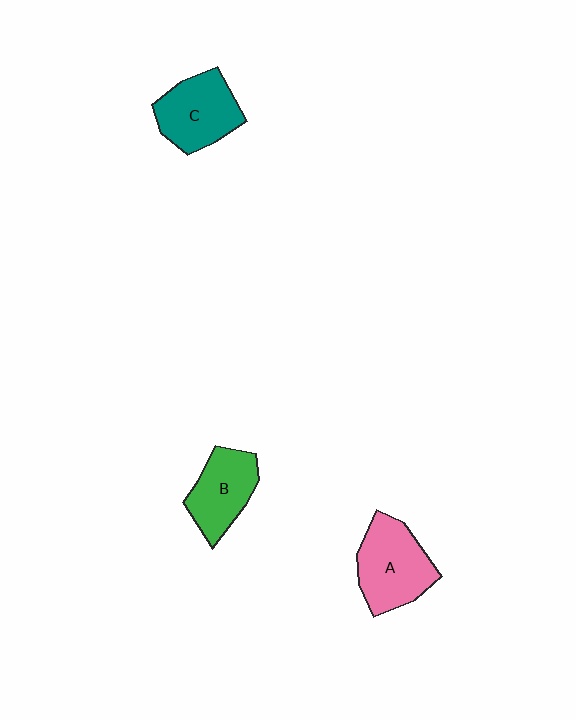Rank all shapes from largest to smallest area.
From largest to smallest: A (pink), C (teal), B (green).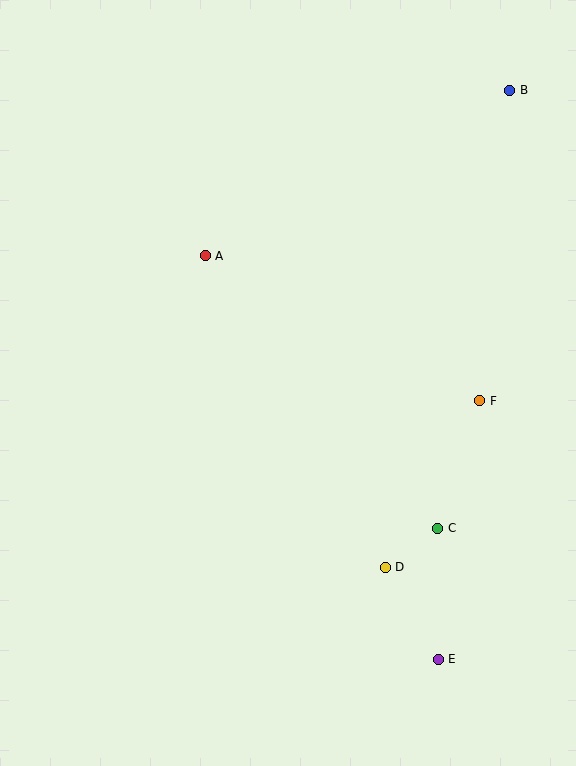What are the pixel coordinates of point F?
Point F is at (480, 401).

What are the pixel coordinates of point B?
Point B is at (510, 90).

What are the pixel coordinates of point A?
Point A is at (205, 256).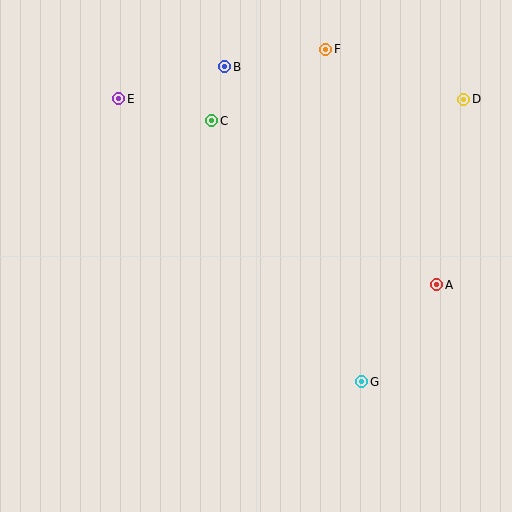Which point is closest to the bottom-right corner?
Point G is closest to the bottom-right corner.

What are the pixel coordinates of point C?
Point C is at (212, 121).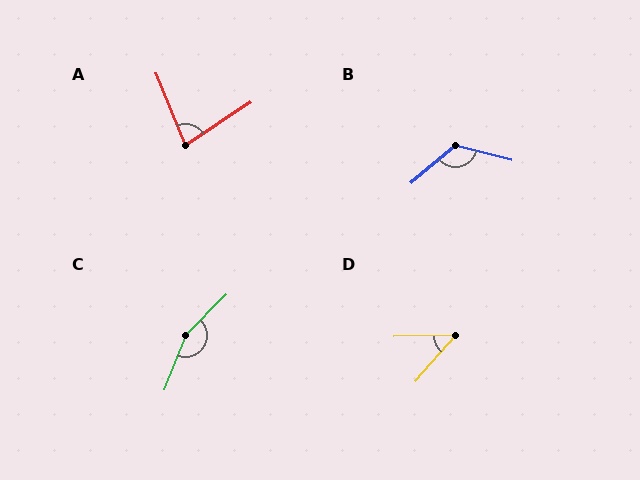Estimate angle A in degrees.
Approximately 79 degrees.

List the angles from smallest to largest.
D (47°), A (79°), B (125°), C (157°).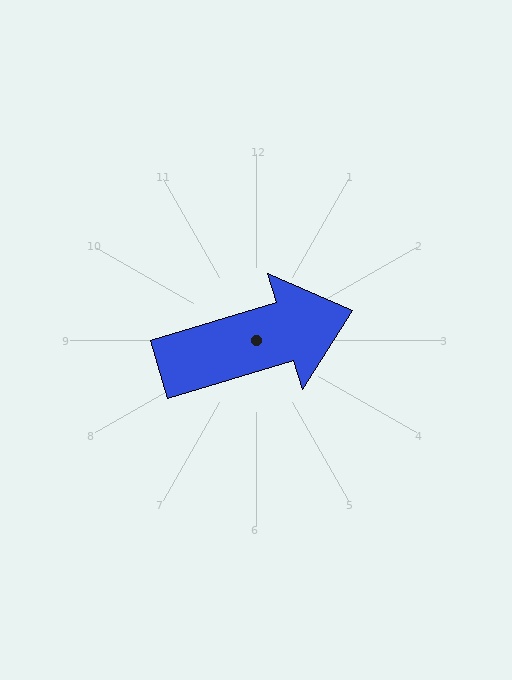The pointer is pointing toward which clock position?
Roughly 2 o'clock.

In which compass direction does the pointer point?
East.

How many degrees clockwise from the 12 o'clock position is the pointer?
Approximately 73 degrees.